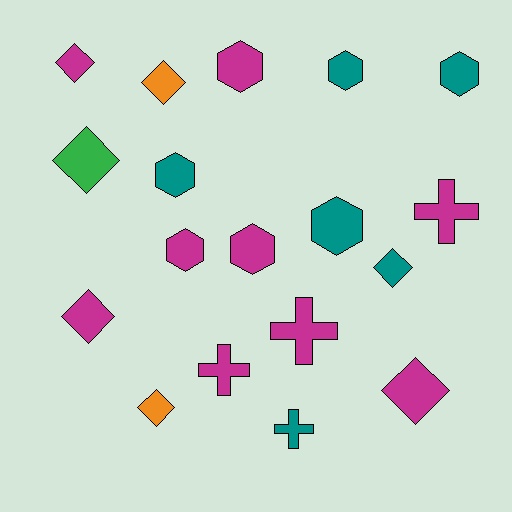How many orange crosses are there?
There are no orange crosses.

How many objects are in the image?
There are 18 objects.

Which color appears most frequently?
Magenta, with 9 objects.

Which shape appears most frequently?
Hexagon, with 7 objects.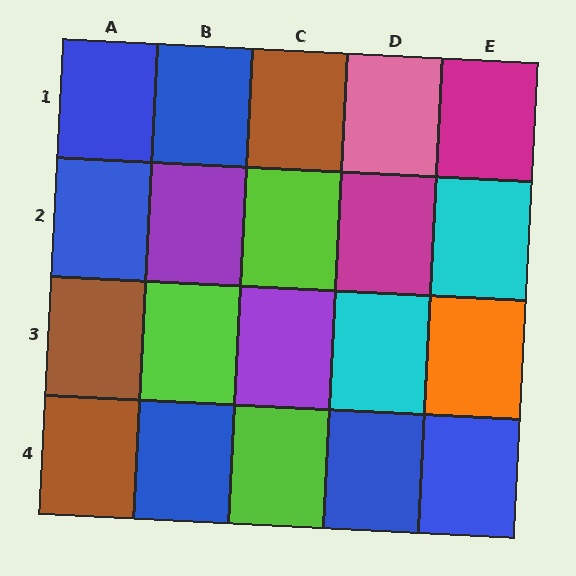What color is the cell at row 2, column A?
Blue.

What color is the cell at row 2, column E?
Cyan.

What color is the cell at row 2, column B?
Purple.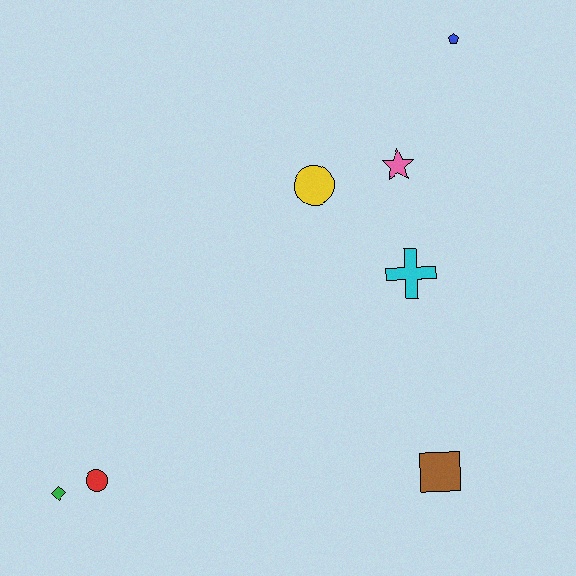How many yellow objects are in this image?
There is 1 yellow object.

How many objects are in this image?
There are 7 objects.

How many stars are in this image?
There is 1 star.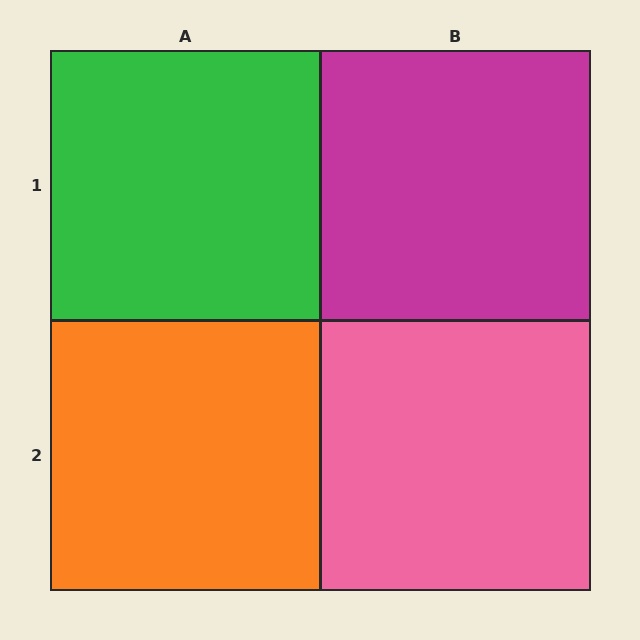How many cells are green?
1 cell is green.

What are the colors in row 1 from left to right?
Green, magenta.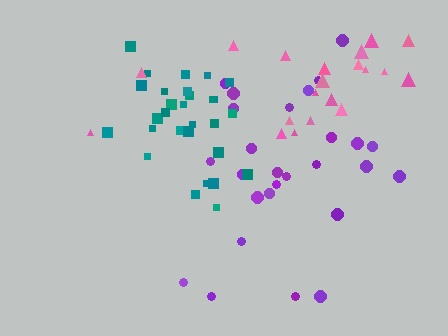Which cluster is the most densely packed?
Teal.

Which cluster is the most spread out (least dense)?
Pink.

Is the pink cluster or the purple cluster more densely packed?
Purple.